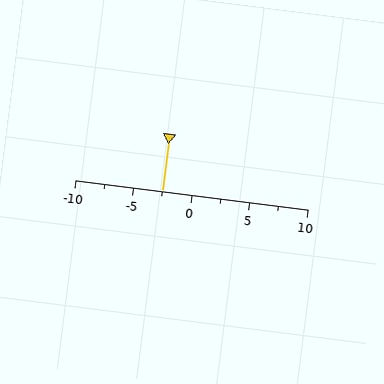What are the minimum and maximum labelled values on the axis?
The axis runs from -10 to 10.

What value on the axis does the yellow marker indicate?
The marker indicates approximately -2.5.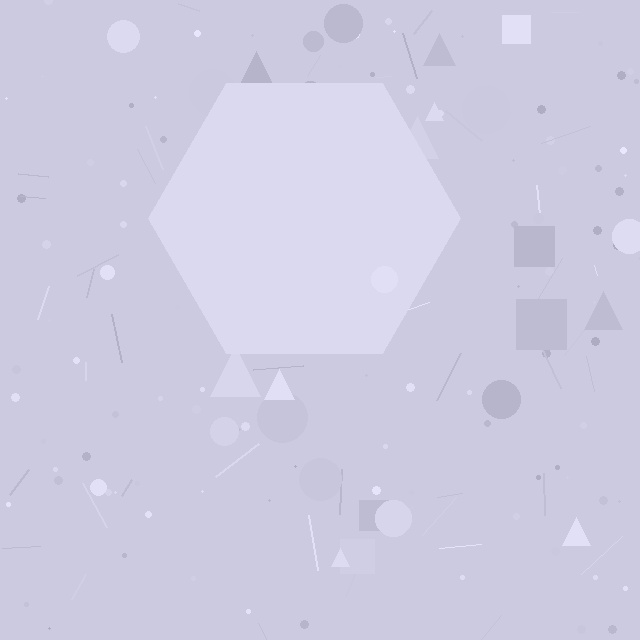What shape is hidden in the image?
A hexagon is hidden in the image.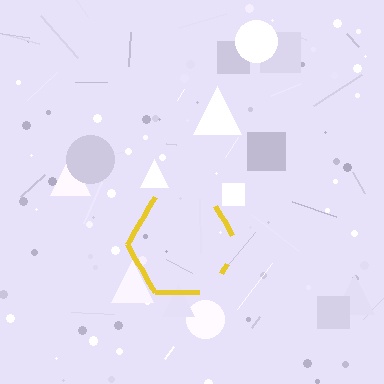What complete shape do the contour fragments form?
The contour fragments form a hexagon.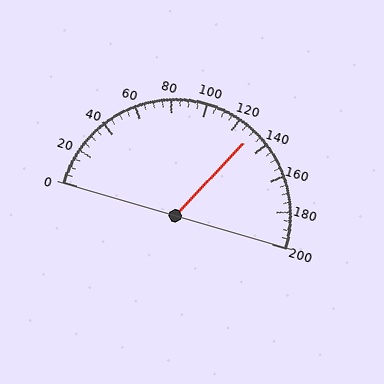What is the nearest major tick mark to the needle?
The nearest major tick mark is 120.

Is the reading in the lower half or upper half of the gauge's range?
The reading is in the upper half of the range (0 to 200).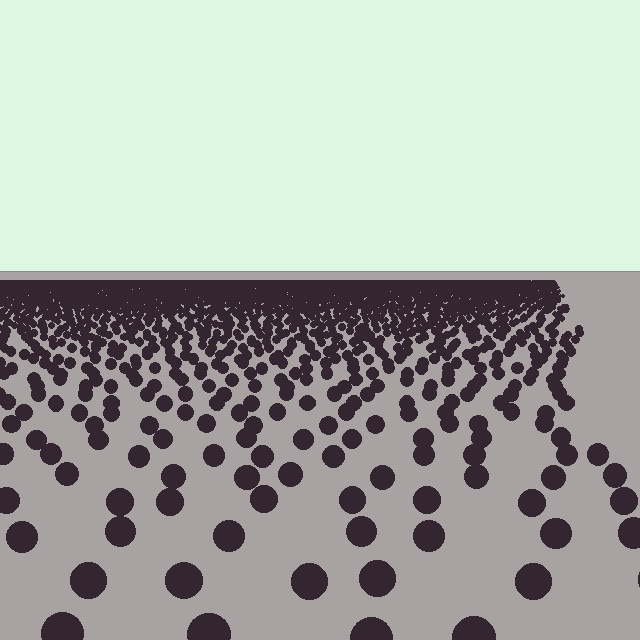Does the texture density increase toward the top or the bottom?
Density increases toward the top.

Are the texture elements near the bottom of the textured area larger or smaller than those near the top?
Larger. Near the bottom, elements are closer to the viewer and appear at a bigger on-screen size.